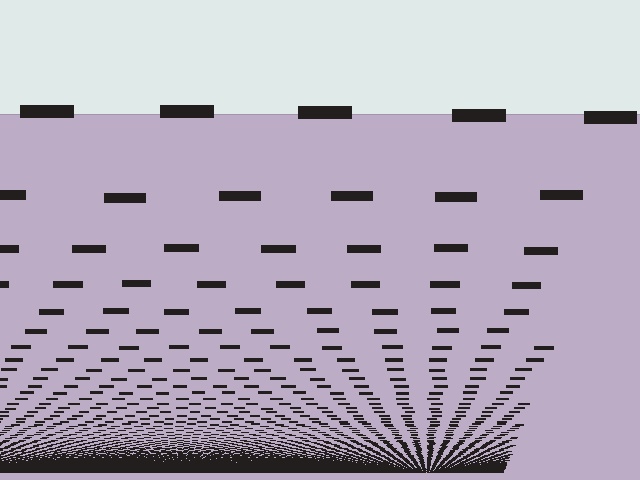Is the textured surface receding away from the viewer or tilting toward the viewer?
The surface appears to tilt toward the viewer. Texture elements get larger and sparser toward the top.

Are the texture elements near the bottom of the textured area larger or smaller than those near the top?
Smaller. The gradient is inverted — elements near the bottom are smaller and denser.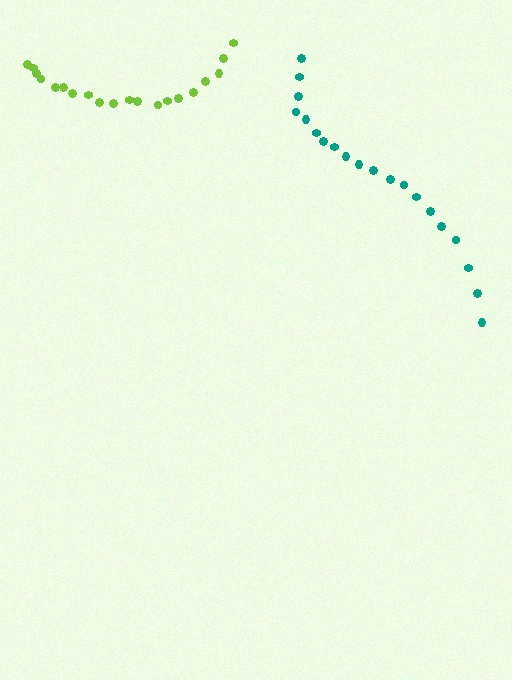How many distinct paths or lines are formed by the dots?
There are 2 distinct paths.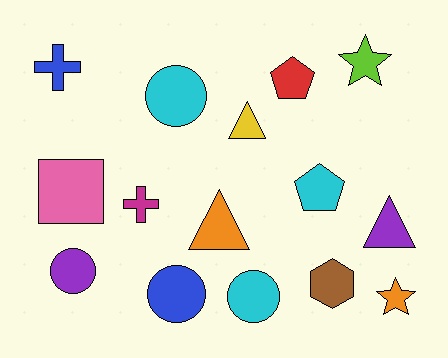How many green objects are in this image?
There are no green objects.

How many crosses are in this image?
There are 2 crosses.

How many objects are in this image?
There are 15 objects.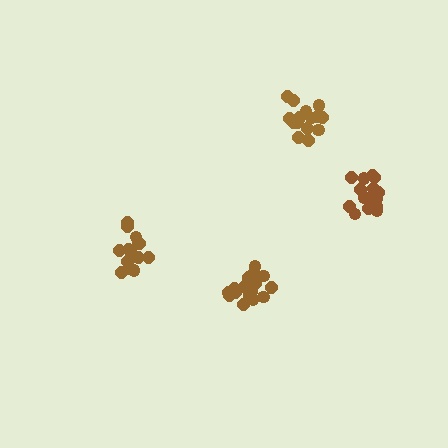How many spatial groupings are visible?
There are 4 spatial groupings.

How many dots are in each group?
Group 1: 15 dots, Group 2: 16 dots, Group 3: 20 dots, Group 4: 18 dots (69 total).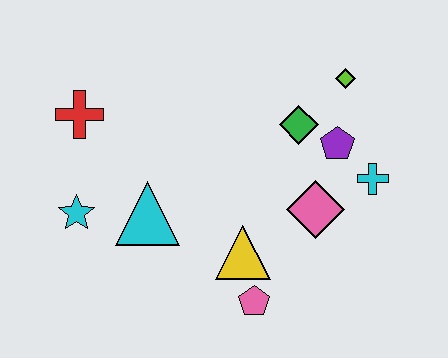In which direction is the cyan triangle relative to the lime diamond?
The cyan triangle is to the left of the lime diamond.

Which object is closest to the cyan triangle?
The cyan star is closest to the cyan triangle.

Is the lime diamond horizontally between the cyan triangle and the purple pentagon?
No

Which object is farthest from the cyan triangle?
The lime diamond is farthest from the cyan triangle.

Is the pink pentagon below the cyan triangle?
Yes